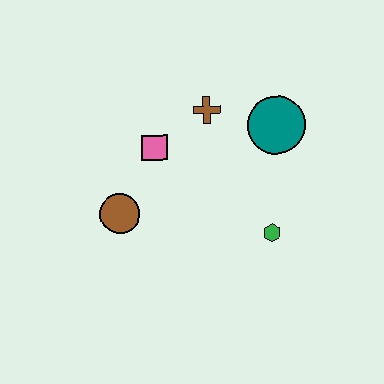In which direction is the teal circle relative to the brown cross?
The teal circle is to the right of the brown cross.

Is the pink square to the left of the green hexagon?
Yes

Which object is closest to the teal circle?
The brown cross is closest to the teal circle.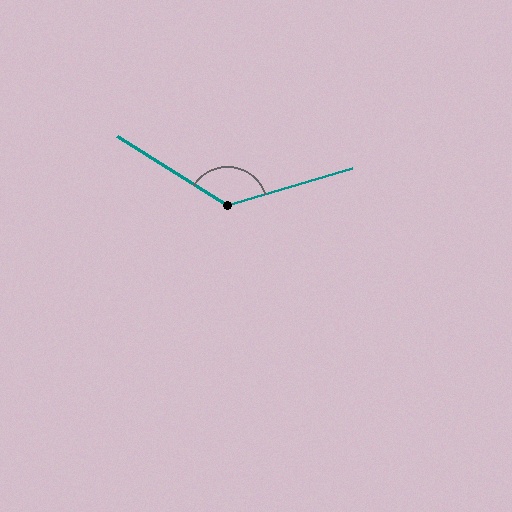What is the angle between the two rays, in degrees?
Approximately 131 degrees.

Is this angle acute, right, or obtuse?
It is obtuse.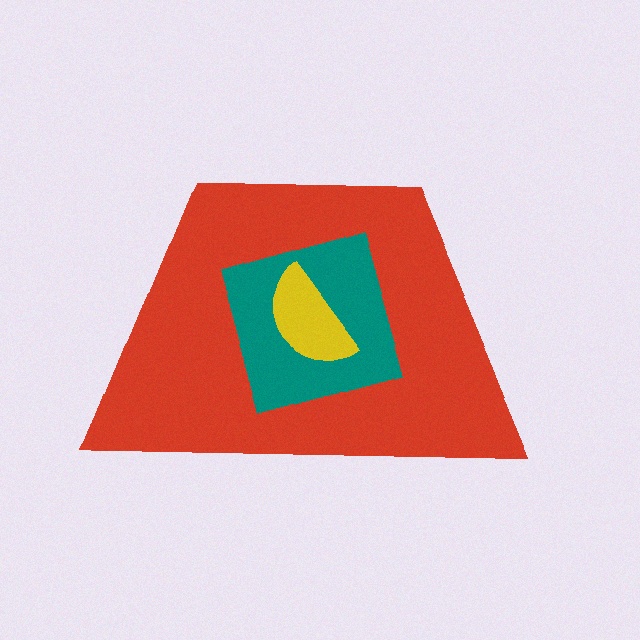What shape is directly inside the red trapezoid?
The teal diamond.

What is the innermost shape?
The yellow semicircle.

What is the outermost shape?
The red trapezoid.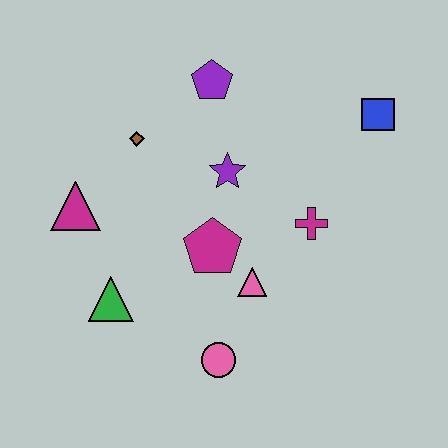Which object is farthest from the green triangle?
The blue square is farthest from the green triangle.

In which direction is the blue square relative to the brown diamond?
The blue square is to the right of the brown diamond.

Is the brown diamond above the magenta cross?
Yes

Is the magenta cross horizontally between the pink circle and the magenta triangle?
No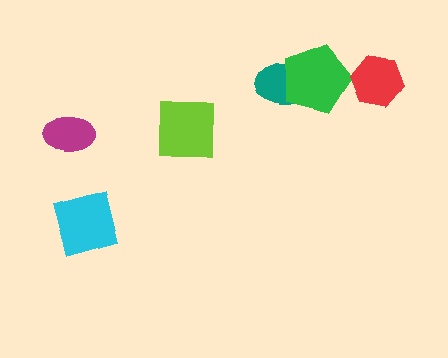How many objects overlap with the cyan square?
0 objects overlap with the cyan square.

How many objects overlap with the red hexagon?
0 objects overlap with the red hexagon.